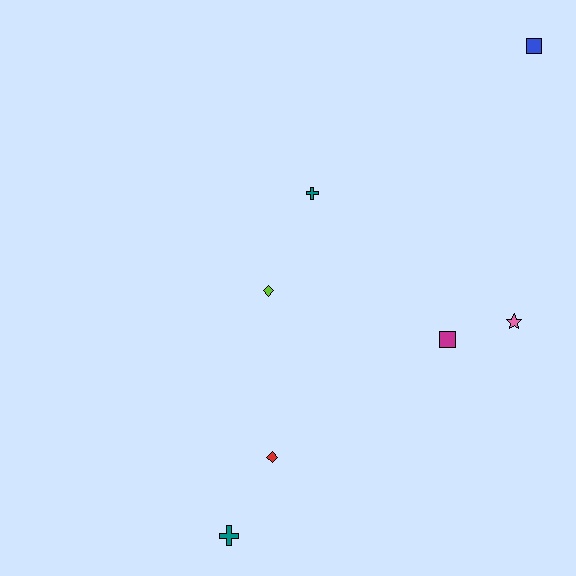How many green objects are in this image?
There are no green objects.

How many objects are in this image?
There are 7 objects.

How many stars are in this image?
There is 1 star.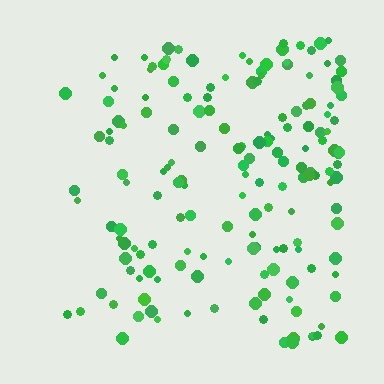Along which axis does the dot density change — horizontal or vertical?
Horizontal.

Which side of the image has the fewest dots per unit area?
The left.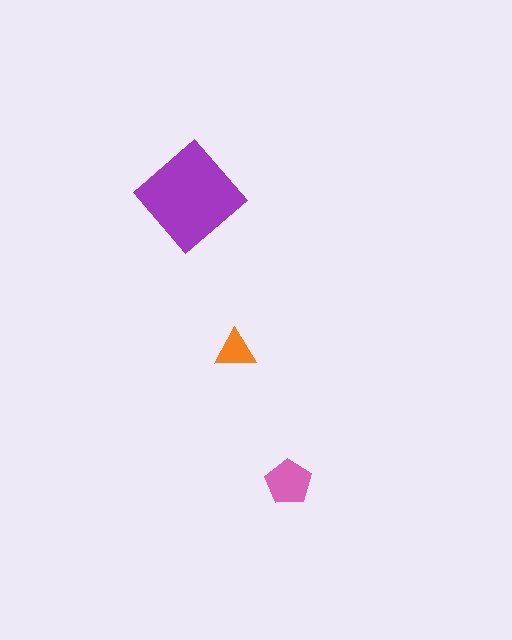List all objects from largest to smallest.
The purple diamond, the pink pentagon, the orange triangle.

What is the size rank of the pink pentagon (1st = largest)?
2nd.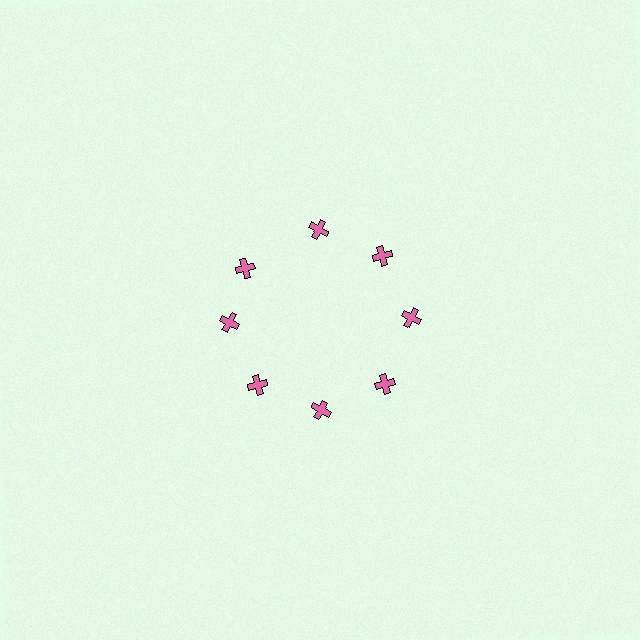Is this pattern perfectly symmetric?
No. The 8 pink crosses are arranged in a ring, but one element near the 10 o'clock position is rotated out of alignment along the ring, breaking the 8-fold rotational symmetry.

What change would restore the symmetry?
The symmetry would be restored by rotating it back into even spacing with its neighbors so that all 8 crosses sit at equal angles and equal distance from the center.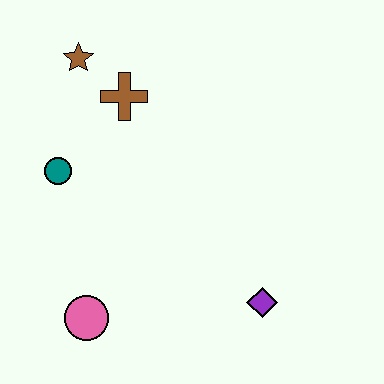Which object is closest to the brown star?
The brown cross is closest to the brown star.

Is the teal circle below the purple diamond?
No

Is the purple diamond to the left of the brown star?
No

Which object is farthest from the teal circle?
The purple diamond is farthest from the teal circle.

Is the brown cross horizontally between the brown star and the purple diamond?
Yes